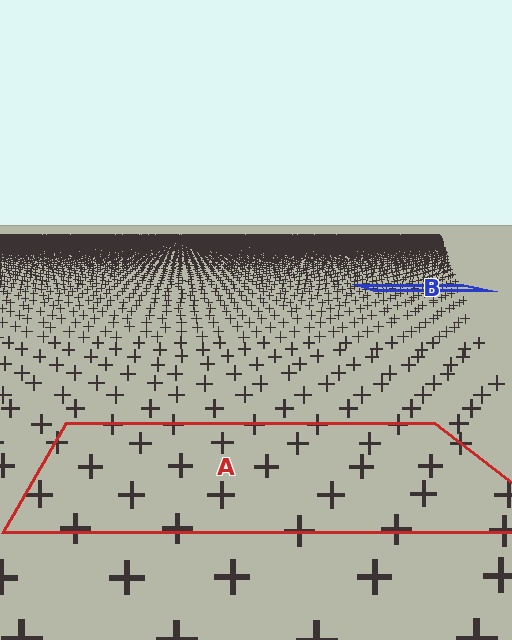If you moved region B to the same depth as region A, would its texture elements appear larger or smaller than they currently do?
They would appear larger. At a closer depth, the same texture elements are projected at a bigger on-screen size.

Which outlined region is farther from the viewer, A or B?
Region B is farther from the viewer — the texture elements inside it appear smaller and more densely packed.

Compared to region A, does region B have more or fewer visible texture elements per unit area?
Region B has more texture elements per unit area — they are packed more densely because it is farther away.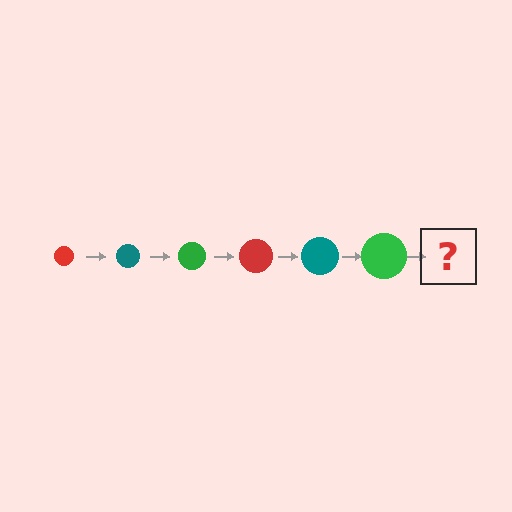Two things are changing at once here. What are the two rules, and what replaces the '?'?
The two rules are that the circle grows larger each step and the color cycles through red, teal, and green. The '?' should be a red circle, larger than the previous one.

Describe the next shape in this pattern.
It should be a red circle, larger than the previous one.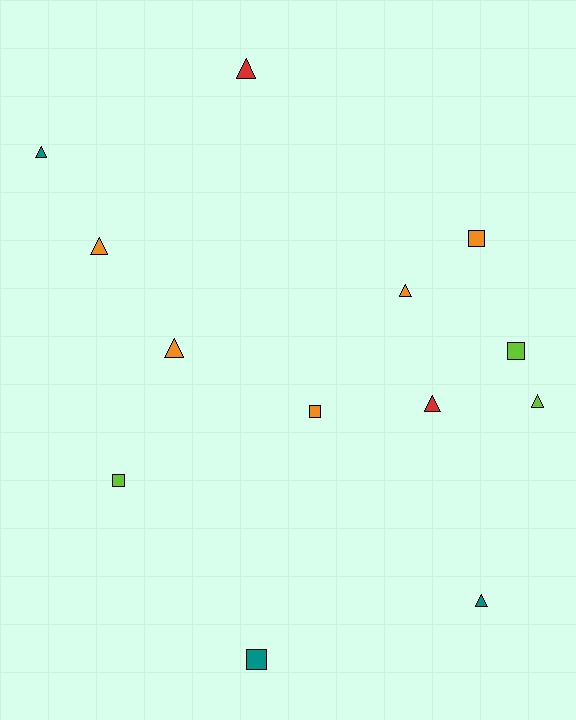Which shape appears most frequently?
Triangle, with 8 objects.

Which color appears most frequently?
Orange, with 5 objects.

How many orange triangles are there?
There are 3 orange triangles.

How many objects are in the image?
There are 13 objects.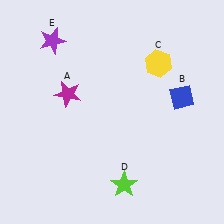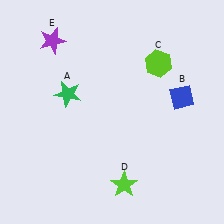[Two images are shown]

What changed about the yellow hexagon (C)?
In Image 1, C is yellow. In Image 2, it changed to lime.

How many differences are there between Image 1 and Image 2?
There are 2 differences between the two images.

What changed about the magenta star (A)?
In Image 1, A is magenta. In Image 2, it changed to green.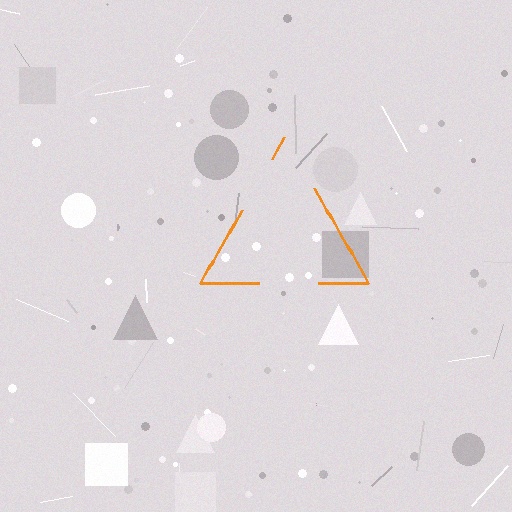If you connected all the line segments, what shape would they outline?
They would outline a triangle.